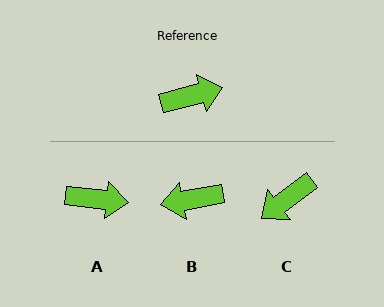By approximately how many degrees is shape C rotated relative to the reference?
Approximately 158 degrees clockwise.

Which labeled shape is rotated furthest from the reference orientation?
B, about 175 degrees away.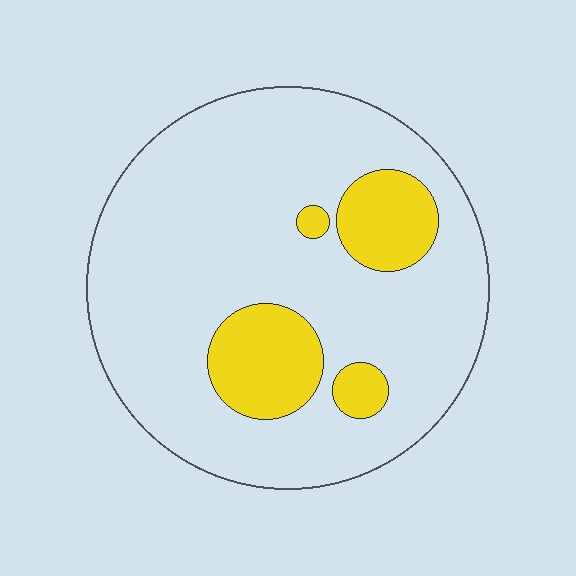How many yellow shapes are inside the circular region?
4.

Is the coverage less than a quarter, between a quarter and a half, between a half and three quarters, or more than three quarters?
Less than a quarter.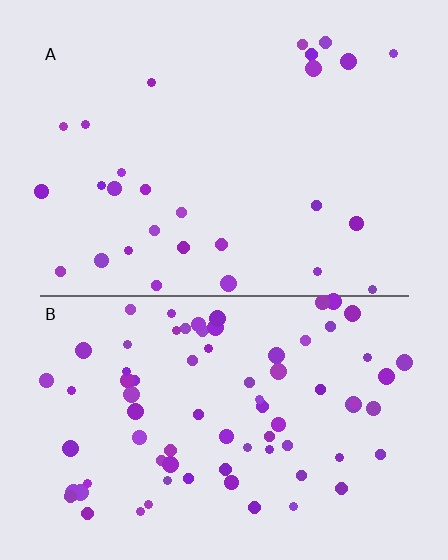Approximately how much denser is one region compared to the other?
Approximately 2.7× — region B over region A.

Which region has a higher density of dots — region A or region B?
B (the bottom).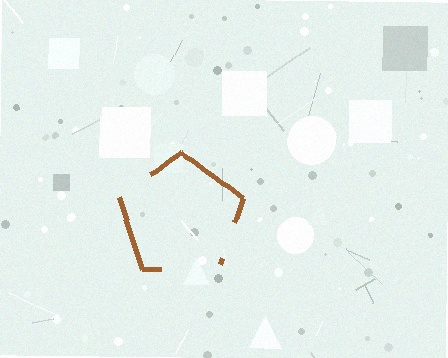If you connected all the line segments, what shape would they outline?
They would outline a pentagon.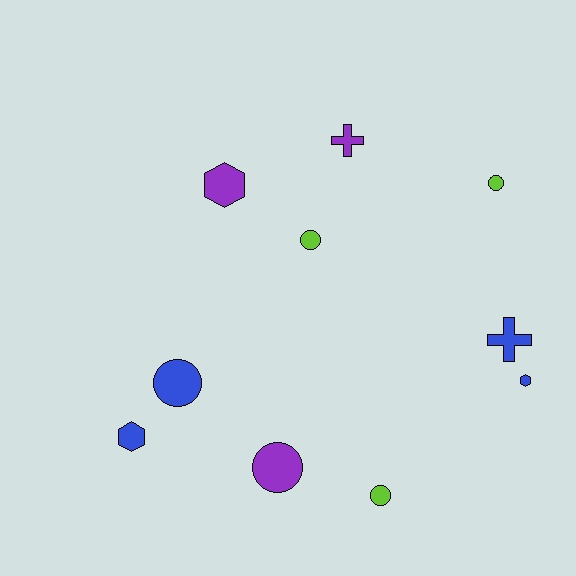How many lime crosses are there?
There are no lime crosses.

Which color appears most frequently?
Blue, with 4 objects.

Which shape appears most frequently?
Circle, with 5 objects.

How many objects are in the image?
There are 10 objects.